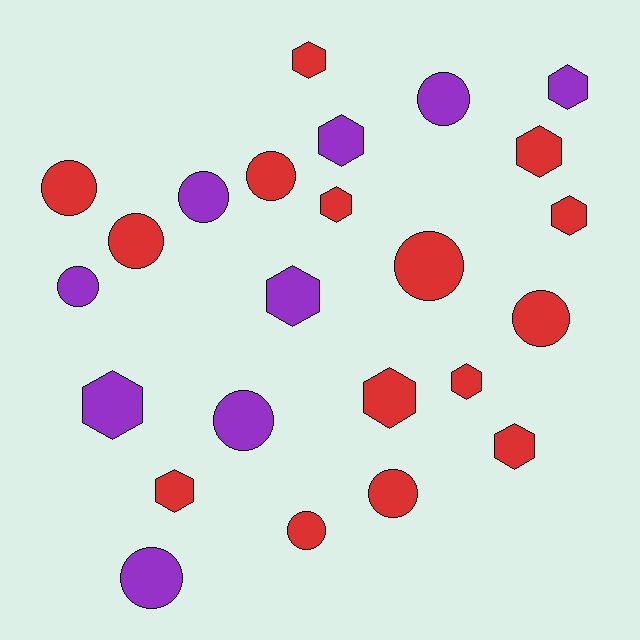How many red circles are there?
There are 7 red circles.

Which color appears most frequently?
Red, with 15 objects.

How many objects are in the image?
There are 24 objects.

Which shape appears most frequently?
Hexagon, with 12 objects.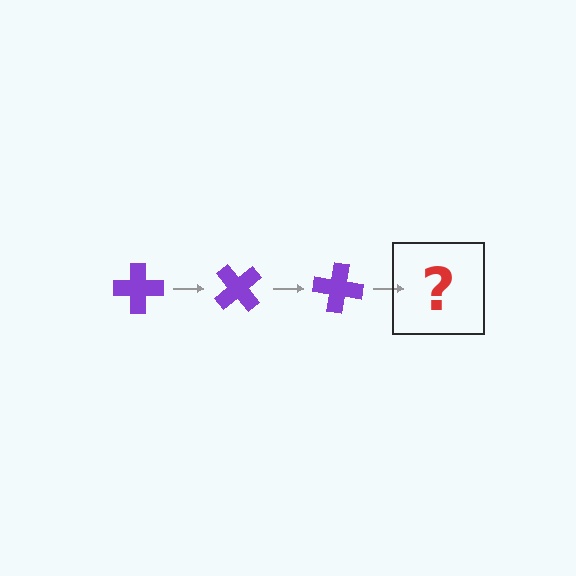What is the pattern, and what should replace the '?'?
The pattern is that the cross rotates 50 degrees each step. The '?' should be a purple cross rotated 150 degrees.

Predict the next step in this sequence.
The next step is a purple cross rotated 150 degrees.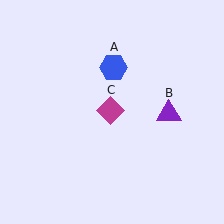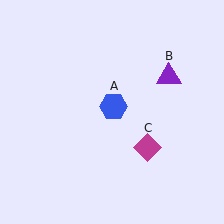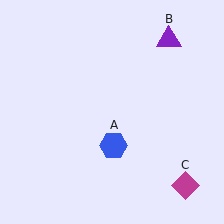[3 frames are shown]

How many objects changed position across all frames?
3 objects changed position: blue hexagon (object A), purple triangle (object B), magenta diamond (object C).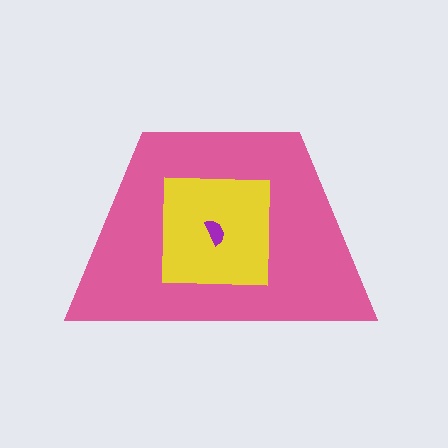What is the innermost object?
The purple semicircle.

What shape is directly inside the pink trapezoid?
The yellow square.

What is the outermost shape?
The pink trapezoid.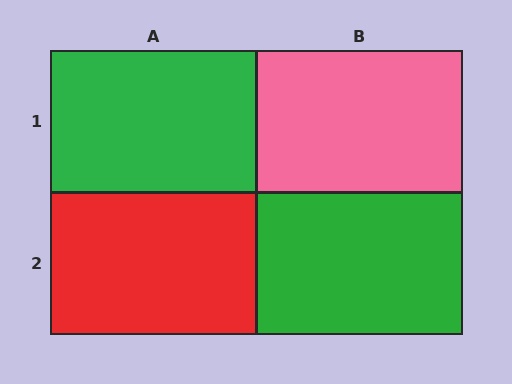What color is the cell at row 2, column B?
Green.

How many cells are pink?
1 cell is pink.